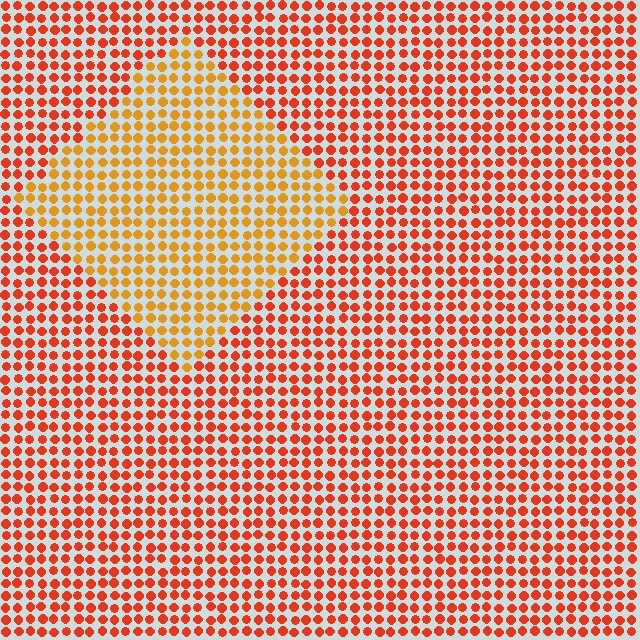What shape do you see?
I see a diamond.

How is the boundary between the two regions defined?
The boundary is defined purely by a slight shift in hue (about 31 degrees). Spacing, size, and orientation are identical on both sides.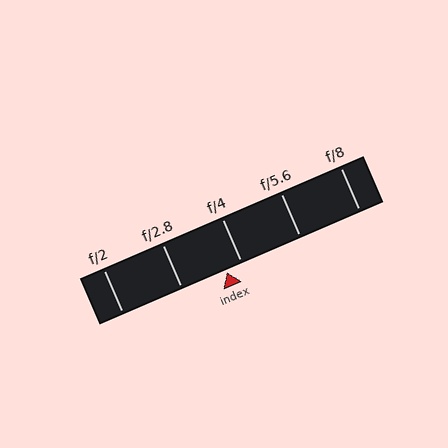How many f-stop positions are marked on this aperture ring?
There are 5 f-stop positions marked.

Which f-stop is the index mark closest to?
The index mark is closest to f/4.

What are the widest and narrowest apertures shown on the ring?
The widest aperture shown is f/2 and the narrowest is f/8.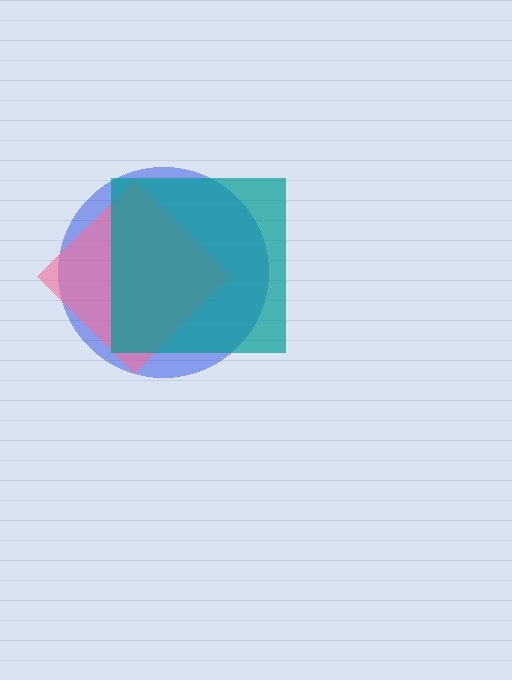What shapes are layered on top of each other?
The layered shapes are: a blue circle, a pink diamond, a teal square.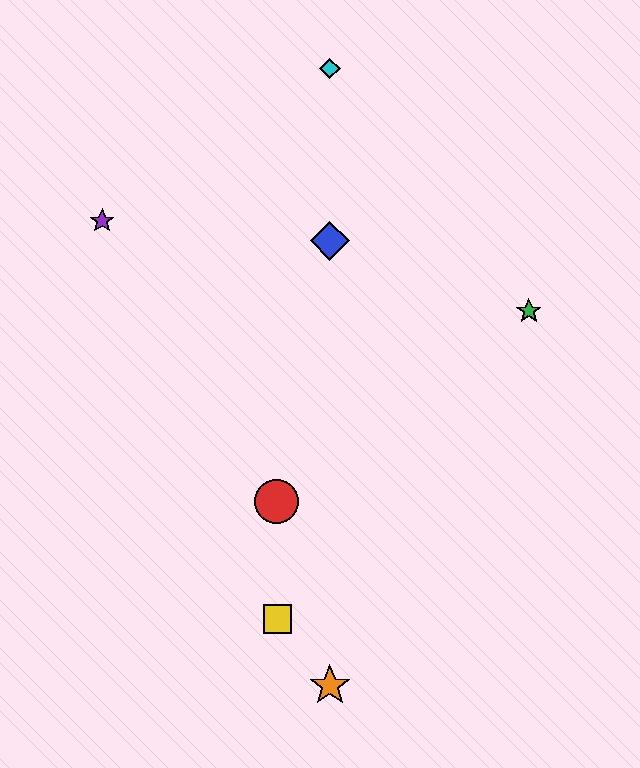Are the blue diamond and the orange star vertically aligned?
Yes, both are at x≈330.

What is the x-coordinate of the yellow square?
The yellow square is at x≈278.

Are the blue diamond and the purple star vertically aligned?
No, the blue diamond is at x≈330 and the purple star is at x≈102.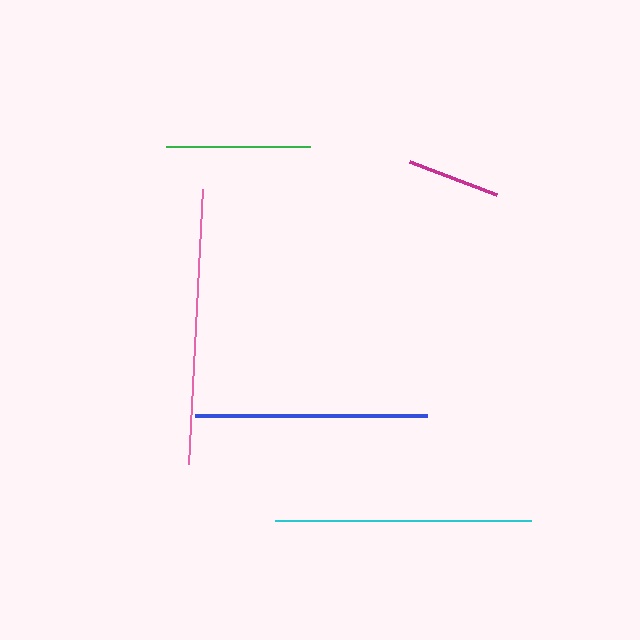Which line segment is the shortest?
The magenta line is the shortest at approximately 94 pixels.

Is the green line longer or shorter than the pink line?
The pink line is longer than the green line.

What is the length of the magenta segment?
The magenta segment is approximately 94 pixels long.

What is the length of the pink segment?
The pink segment is approximately 275 pixels long.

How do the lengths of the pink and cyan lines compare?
The pink and cyan lines are approximately the same length.